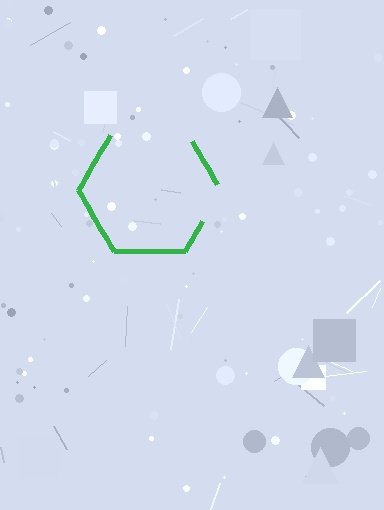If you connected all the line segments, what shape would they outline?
They would outline a hexagon.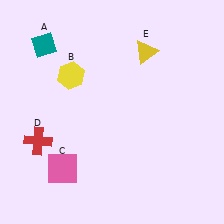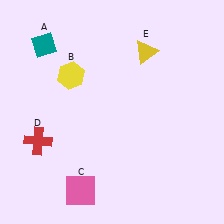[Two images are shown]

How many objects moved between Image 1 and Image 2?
1 object moved between the two images.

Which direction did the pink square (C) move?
The pink square (C) moved down.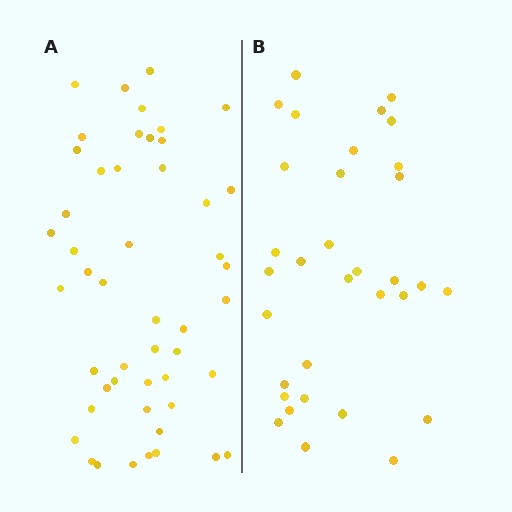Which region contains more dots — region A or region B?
Region A (the left region) has more dots.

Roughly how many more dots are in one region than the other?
Region A has approximately 15 more dots than region B.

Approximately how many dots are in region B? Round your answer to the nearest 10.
About 30 dots. (The exact count is 33, which rounds to 30.)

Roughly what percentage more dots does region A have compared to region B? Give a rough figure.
About 50% more.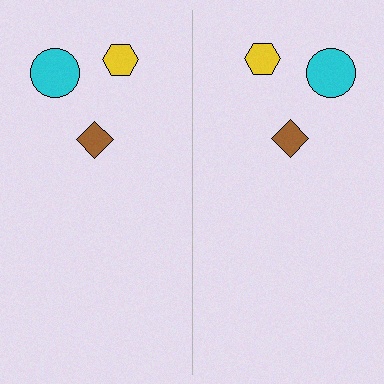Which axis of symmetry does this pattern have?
The pattern has a vertical axis of symmetry running through the center of the image.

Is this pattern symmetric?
Yes, this pattern has bilateral (reflection) symmetry.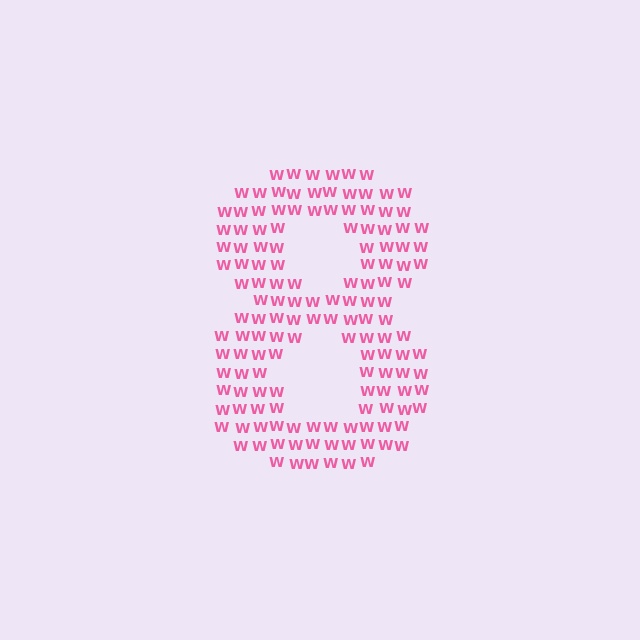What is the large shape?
The large shape is the digit 8.